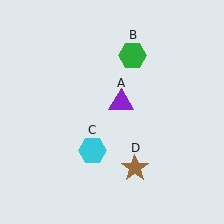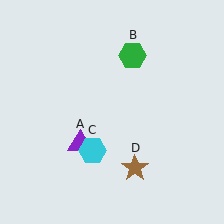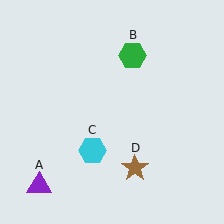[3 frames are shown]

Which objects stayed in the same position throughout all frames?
Green hexagon (object B) and cyan hexagon (object C) and brown star (object D) remained stationary.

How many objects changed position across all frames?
1 object changed position: purple triangle (object A).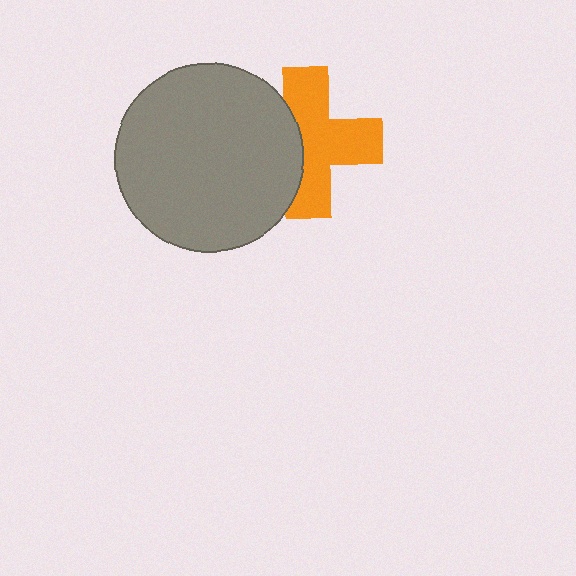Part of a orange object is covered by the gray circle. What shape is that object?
It is a cross.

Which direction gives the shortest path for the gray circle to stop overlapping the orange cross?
Moving left gives the shortest separation.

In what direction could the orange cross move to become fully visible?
The orange cross could move right. That would shift it out from behind the gray circle entirely.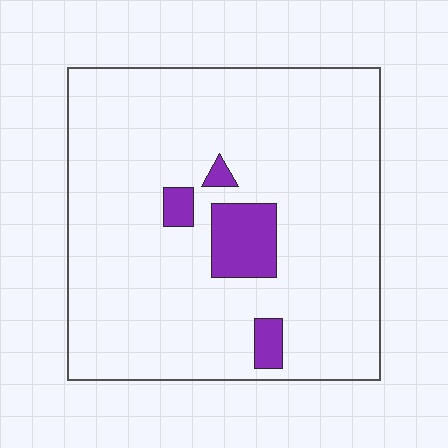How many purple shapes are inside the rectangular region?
4.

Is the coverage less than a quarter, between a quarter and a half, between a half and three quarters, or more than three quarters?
Less than a quarter.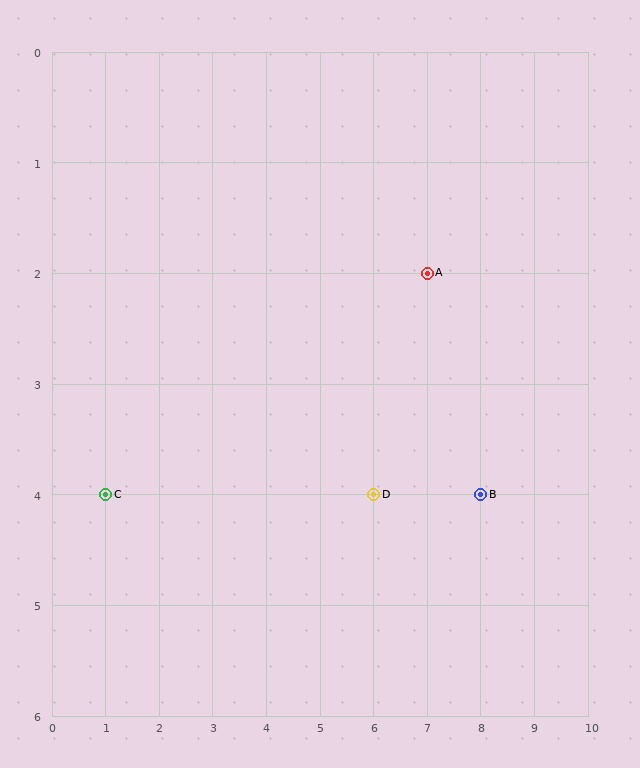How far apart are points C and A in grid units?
Points C and A are 6 columns and 2 rows apart (about 6.3 grid units diagonally).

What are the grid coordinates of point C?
Point C is at grid coordinates (1, 4).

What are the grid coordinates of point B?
Point B is at grid coordinates (8, 4).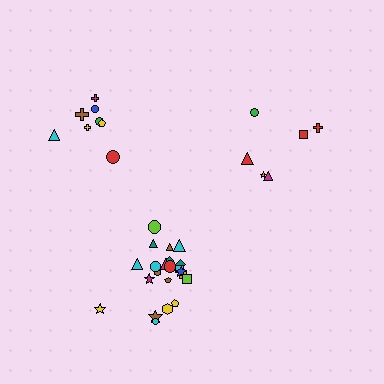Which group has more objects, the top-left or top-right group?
The top-left group.